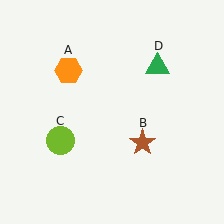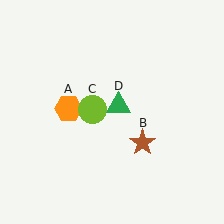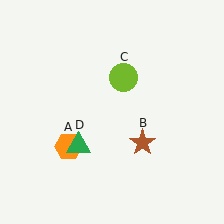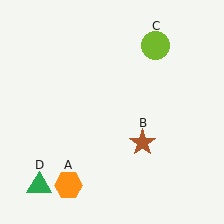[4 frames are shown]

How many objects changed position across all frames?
3 objects changed position: orange hexagon (object A), lime circle (object C), green triangle (object D).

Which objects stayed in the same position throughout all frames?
Brown star (object B) remained stationary.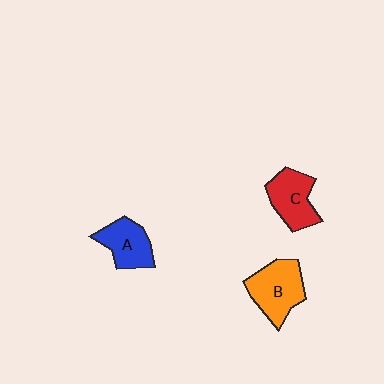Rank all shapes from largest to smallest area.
From largest to smallest: B (orange), C (red), A (blue).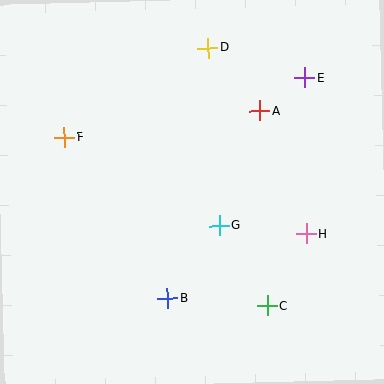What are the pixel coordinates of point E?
Point E is at (305, 78).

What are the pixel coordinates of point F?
Point F is at (64, 138).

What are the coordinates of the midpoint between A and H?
The midpoint between A and H is at (283, 173).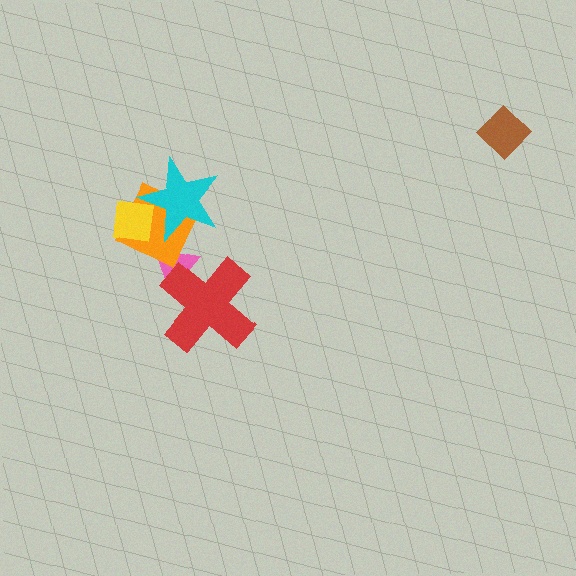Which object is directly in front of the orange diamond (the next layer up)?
The cyan star is directly in front of the orange diamond.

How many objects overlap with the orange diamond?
3 objects overlap with the orange diamond.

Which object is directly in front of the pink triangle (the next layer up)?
The orange diamond is directly in front of the pink triangle.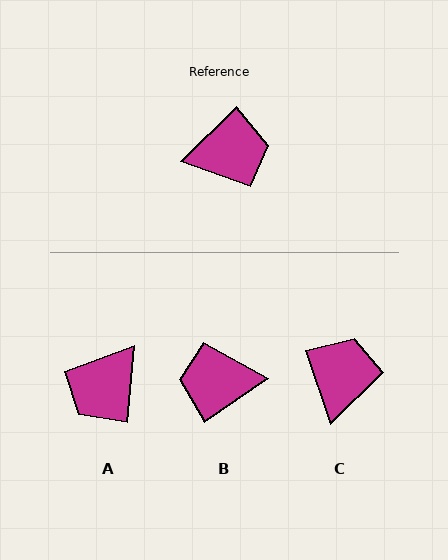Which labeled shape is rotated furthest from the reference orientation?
B, about 171 degrees away.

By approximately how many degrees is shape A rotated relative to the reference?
Approximately 139 degrees clockwise.